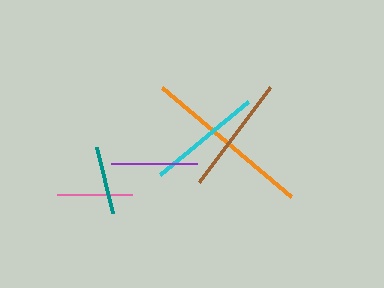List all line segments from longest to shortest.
From longest to shortest: orange, brown, cyan, purple, pink, teal.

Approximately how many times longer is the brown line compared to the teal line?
The brown line is approximately 1.7 times the length of the teal line.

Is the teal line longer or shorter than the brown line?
The brown line is longer than the teal line.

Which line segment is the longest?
The orange line is the longest at approximately 168 pixels.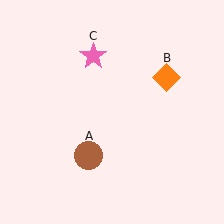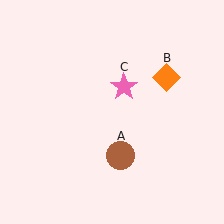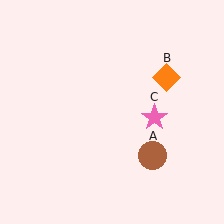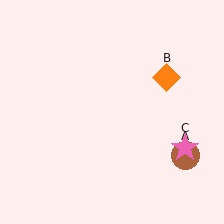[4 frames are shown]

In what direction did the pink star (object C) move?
The pink star (object C) moved down and to the right.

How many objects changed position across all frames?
2 objects changed position: brown circle (object A), pink star (object C).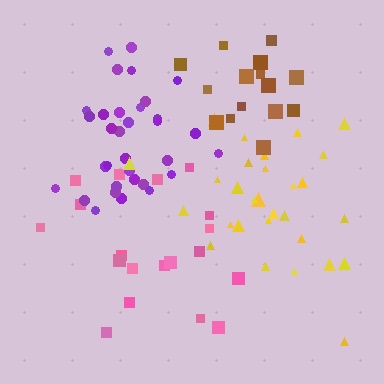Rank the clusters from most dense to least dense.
purple, brown, yellow, pink.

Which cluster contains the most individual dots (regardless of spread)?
Purple (33).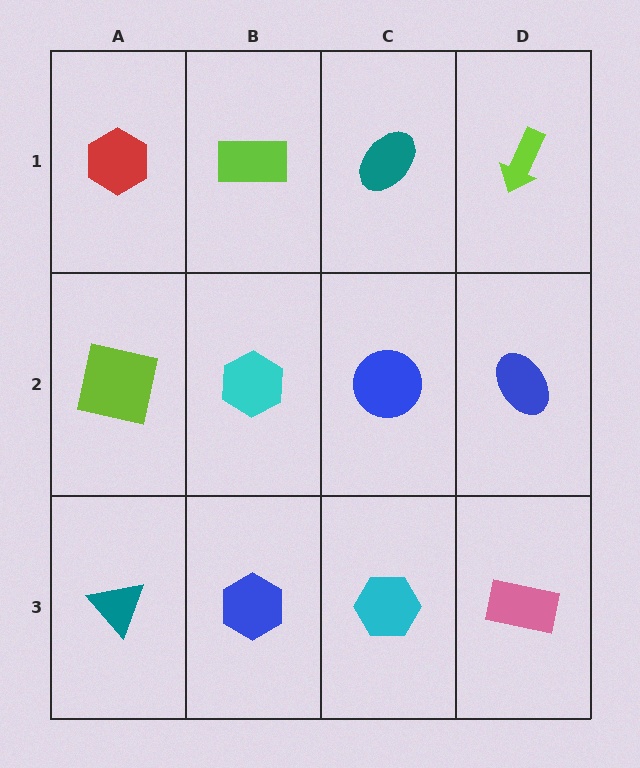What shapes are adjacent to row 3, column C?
A blue circle (row 2, column C), a blue hexagon (row 3, column B), a pink rectangle (row 3, column D).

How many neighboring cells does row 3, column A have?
2.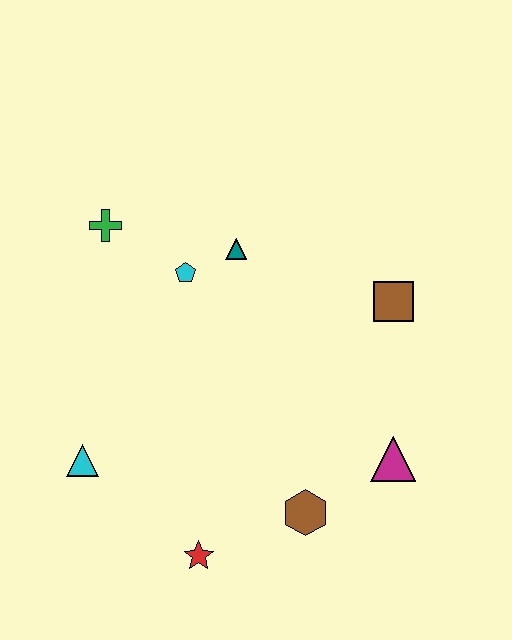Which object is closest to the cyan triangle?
The red star is closest to the cyan triangle.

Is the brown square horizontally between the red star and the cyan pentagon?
No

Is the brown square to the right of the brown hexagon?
Yes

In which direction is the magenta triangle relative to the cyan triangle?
The magenta triangle is to the right of the cyan triangle.